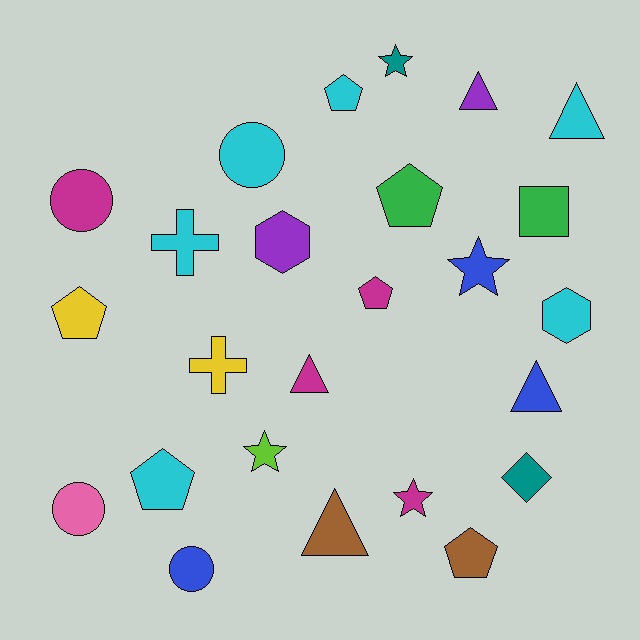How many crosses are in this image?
There are 2 crosses.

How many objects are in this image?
There are 25 objects.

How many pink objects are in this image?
There is 1 pink object.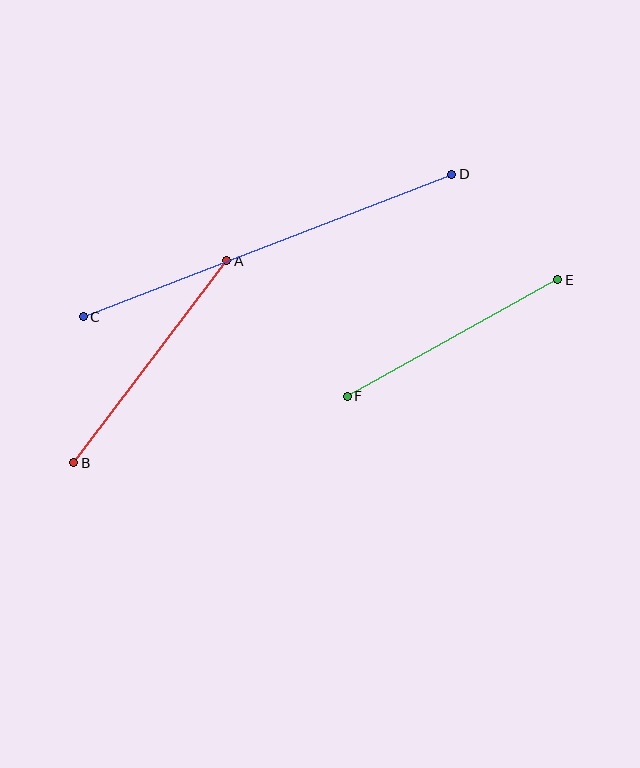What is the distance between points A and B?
The distance is approximately 253 pixels.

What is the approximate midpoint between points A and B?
The midpoint is at approximately (150, 362) pixels.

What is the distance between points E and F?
The distance is approximately 241 pixels.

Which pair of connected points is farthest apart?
Points C and D are farthest apart.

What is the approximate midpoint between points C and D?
The midpoint is at approximately (267, 245) pixels.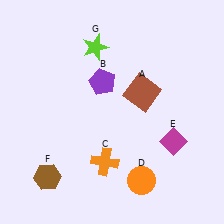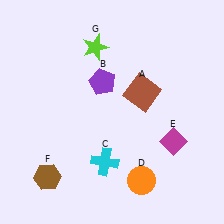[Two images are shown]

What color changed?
The cross (C) changed from orange in Image 1 to cyan in Image 2.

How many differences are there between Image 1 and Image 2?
There is 1 difference between the two images.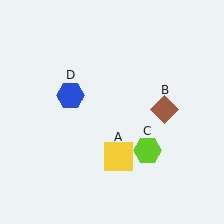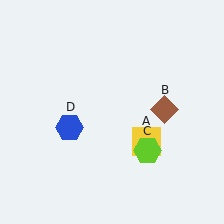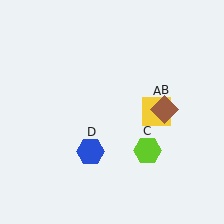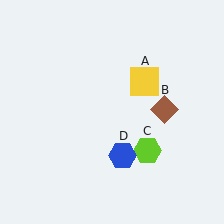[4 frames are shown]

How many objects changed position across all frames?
2 objects changed position: yellow square (object A), blue hexagon (object D).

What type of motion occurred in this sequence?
The yellow square (object A), blue hexagon (object D) rotated counterclockwise around the center of the scene.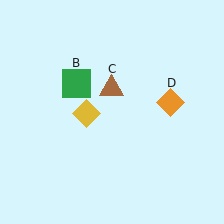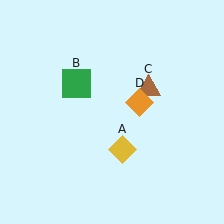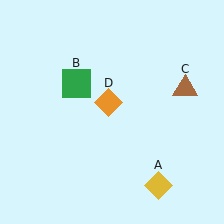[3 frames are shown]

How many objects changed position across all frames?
3 objects changed position: yellow diamond (object A), brown triangle (object C), orange diamond (object D).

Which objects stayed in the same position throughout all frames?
Green square (object B) remained stationary.